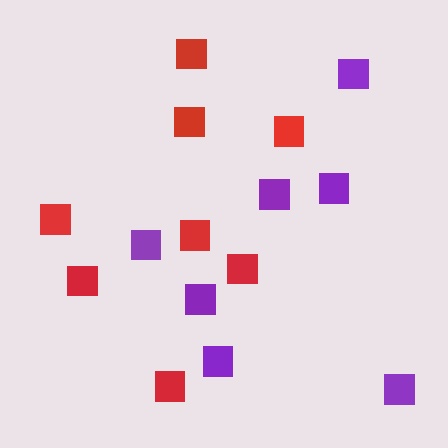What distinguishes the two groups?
There are 2 groups: one group of purple squares (7) and one group of red squares (8).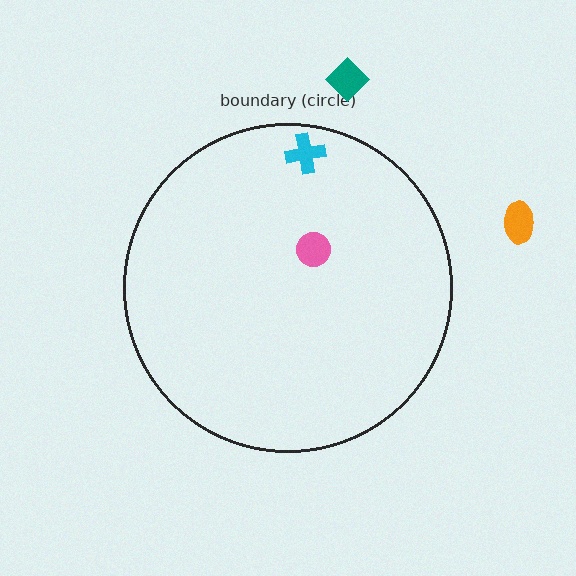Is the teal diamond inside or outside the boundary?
Outside.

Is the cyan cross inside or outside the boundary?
Inside.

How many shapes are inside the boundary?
2 inside, 2 outside.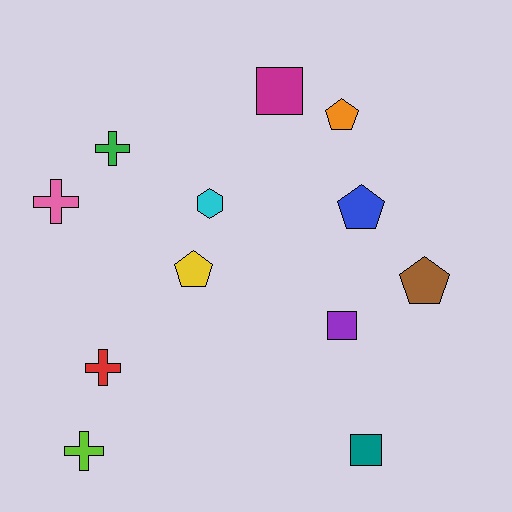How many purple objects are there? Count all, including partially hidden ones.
There is 1 purple object.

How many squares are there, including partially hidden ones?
There are 3 squares.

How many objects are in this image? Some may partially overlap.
There are 12 objects.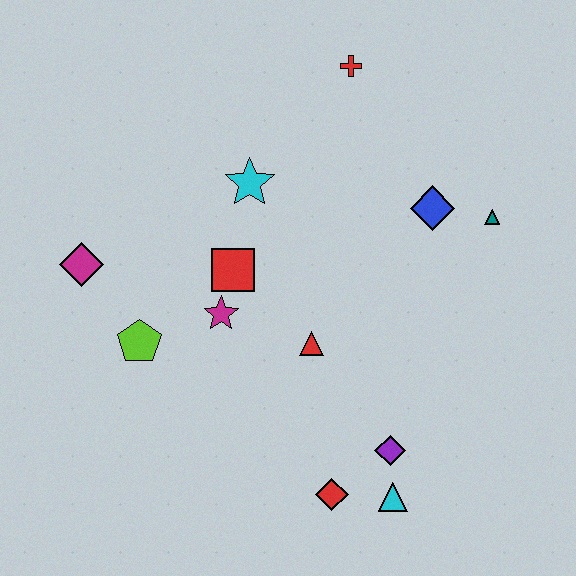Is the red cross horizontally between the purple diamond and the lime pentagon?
Yes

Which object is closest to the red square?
The magenta star is closest to the red square.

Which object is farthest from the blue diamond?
The magenta diamond is farthest from the blue diamond.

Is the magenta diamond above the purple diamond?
Yes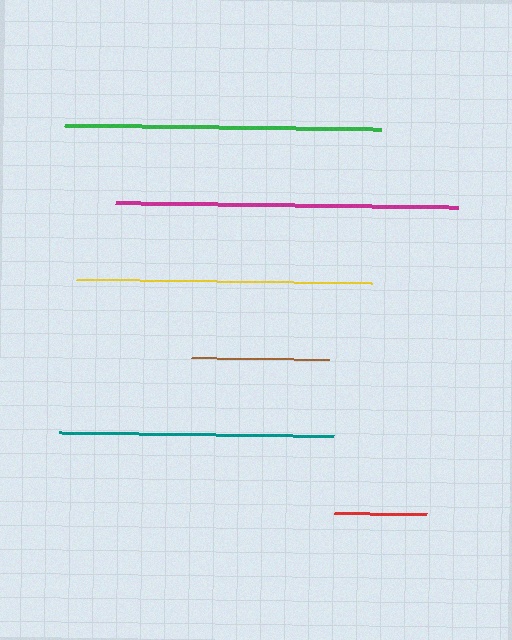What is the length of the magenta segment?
The magenta segment is approximately 343 pixels long.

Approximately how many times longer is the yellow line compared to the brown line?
The yellow line is approximately 2.1 times the length of the brown line.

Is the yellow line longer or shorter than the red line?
The yellow line is longer than the red line.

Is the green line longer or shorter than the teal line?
The green line is longer than the teal line.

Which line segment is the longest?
The magenta line is the longest at approximately 343 pixels.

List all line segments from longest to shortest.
From longest to shortest: magenta, green, yellow, teal, brown, red.